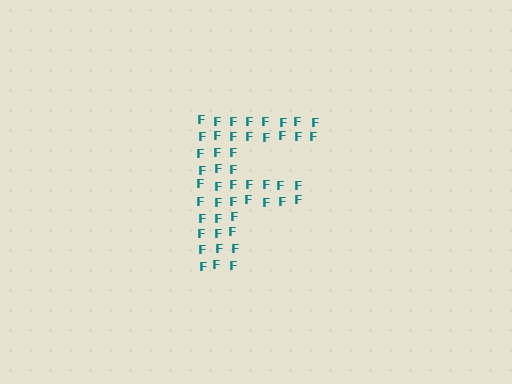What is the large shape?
The large shape is the letter F.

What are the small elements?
The small elements are letter F's.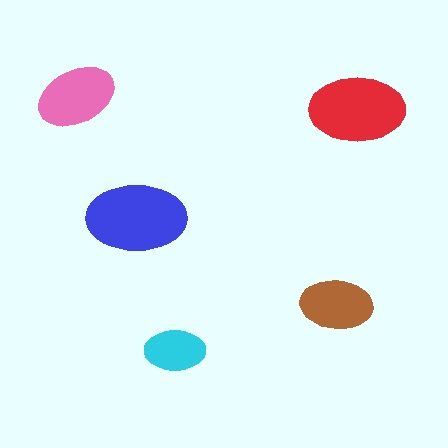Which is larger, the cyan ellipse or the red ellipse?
The red one.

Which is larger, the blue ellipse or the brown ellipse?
The blue one.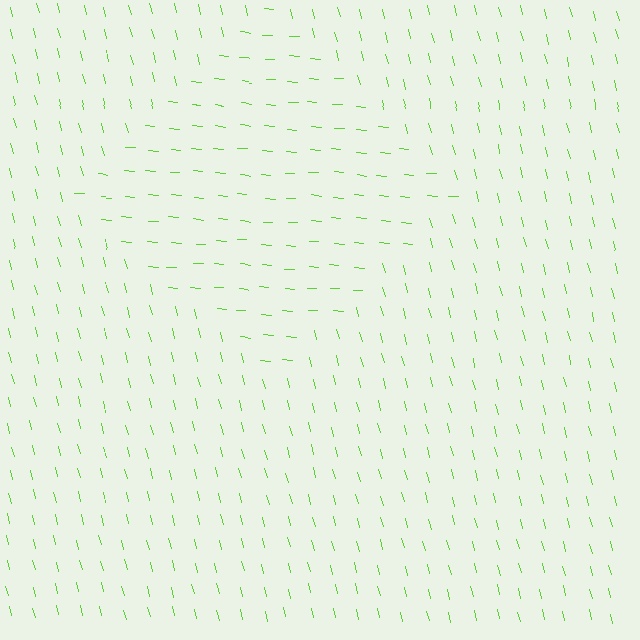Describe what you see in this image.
The image is filled with small lime line segments. A diamond region in the image has lines oriented differently from the surrounding lines, creating a visible texture boundary.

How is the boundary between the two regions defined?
The boundary is defined purely by a change in line orientation (approximately 71 degrees difference). All lines are the same color and thickness.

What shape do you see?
I see a diamond.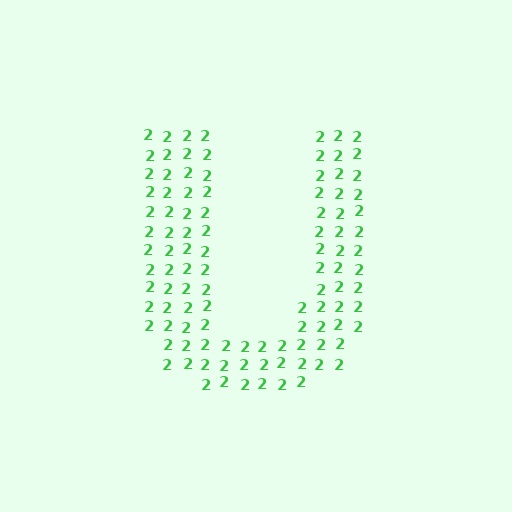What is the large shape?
The large shape is the letter U.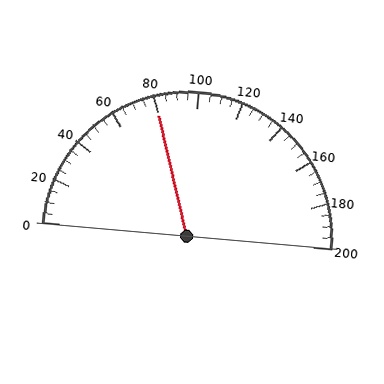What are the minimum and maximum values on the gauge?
The gauge ranges from 0 to 200.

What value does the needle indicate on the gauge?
The needle indicates approximately 80.